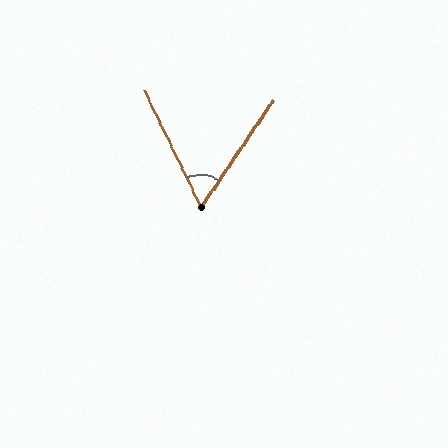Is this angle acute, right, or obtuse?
It is acute.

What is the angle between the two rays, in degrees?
Approximately 60 degrees.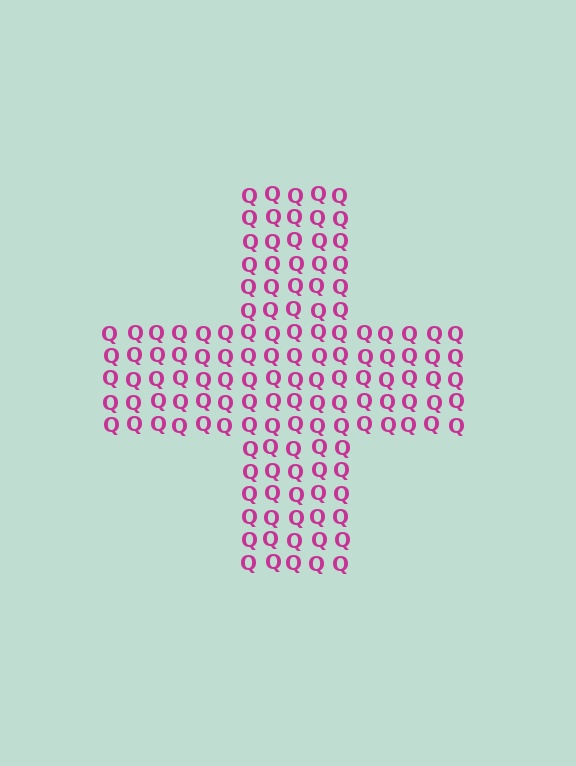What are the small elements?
The small elements are letter Q's.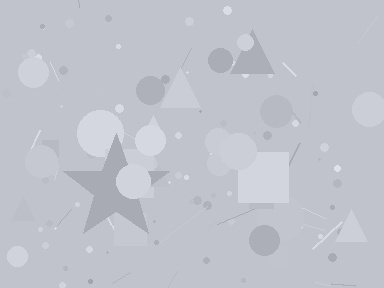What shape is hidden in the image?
A star is hidden in the image.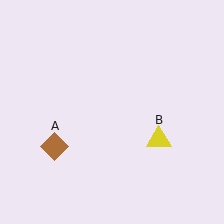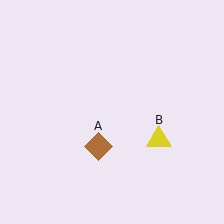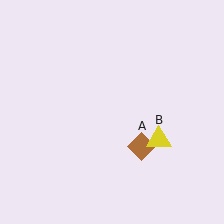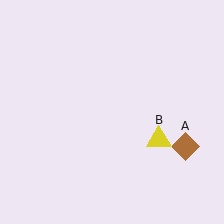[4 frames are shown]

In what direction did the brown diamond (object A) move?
The brown diamond (object A) moved right.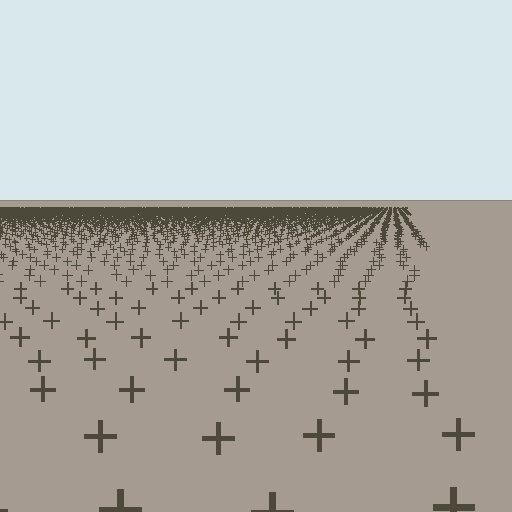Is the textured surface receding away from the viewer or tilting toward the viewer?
The surface is receding away from the viewer. Texture elements get smaller and denser toward the top.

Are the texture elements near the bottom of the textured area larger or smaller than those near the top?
Larger. Near the bottom, elements are closer to the viewer and appear at a bigger on-screen size.